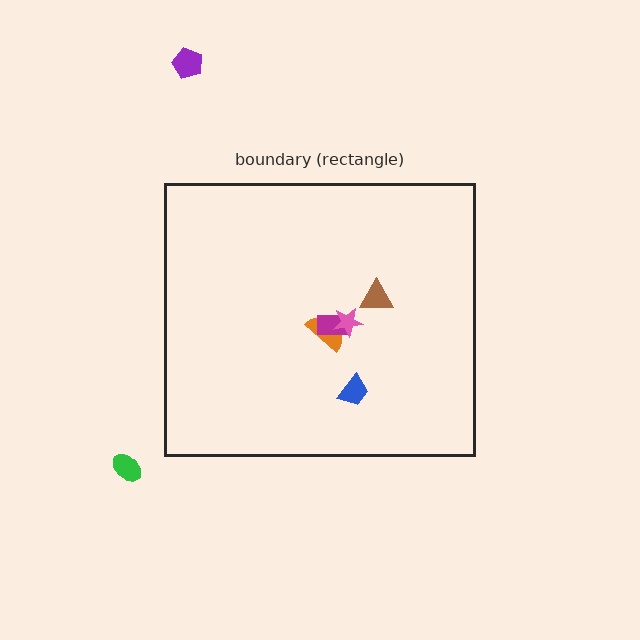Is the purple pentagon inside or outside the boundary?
Outside.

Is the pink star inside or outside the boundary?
Inside.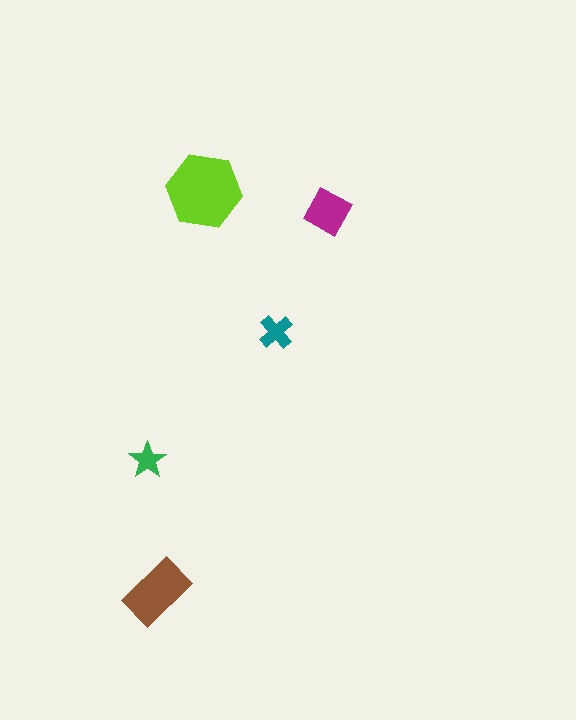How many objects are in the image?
There are 5 objects in the image.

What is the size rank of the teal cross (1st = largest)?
4th.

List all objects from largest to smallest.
The lime hexagon, the brown rectangle, the magenta square, the teal cross, the green star.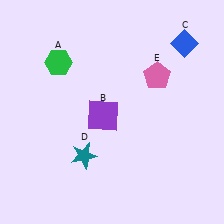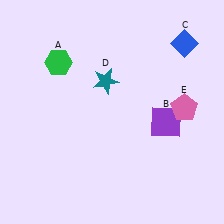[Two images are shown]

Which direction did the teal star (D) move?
The teal star (D) moved up.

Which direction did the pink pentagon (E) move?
The pink pentagon (E) moved down.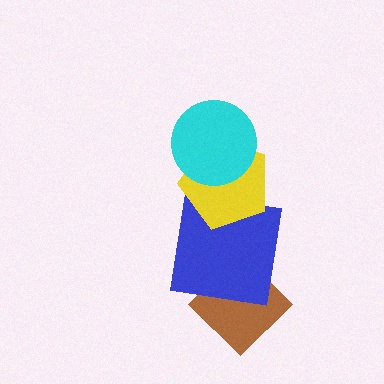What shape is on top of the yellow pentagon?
The cyan circle is on top of the yellow pentagon.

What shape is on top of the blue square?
The yellow pentagon is on top of the blue square.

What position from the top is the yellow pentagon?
The yellow pentagon is 2nd from the top.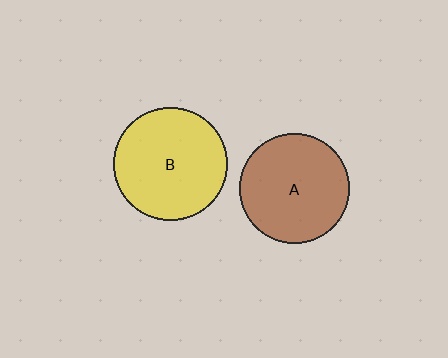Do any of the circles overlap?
No, none of the circles overlap.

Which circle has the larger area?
Circle B (yellow).